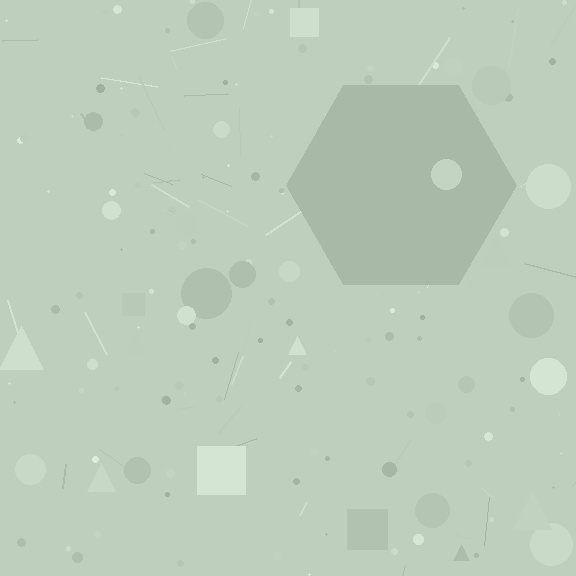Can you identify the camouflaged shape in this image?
The camouflaged shape is a hexagon.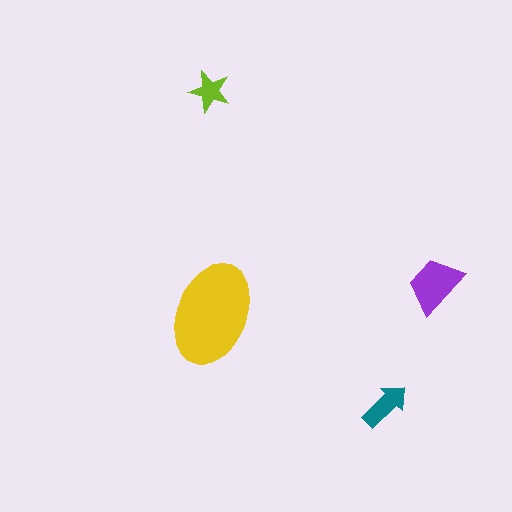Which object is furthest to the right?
The purple trapezoid is rightmost.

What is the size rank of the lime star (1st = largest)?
4th.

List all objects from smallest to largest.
The lime star, the teal arrow, the purple trapezoid, the yellow ellipse.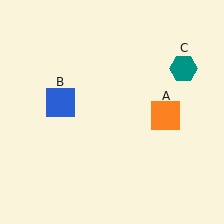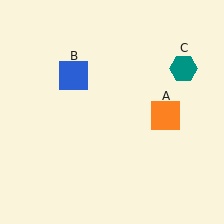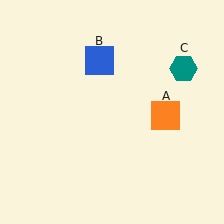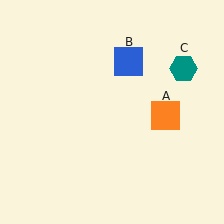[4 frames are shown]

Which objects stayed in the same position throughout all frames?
Orange square (object A) and teal hexagon (object C) remained stationary.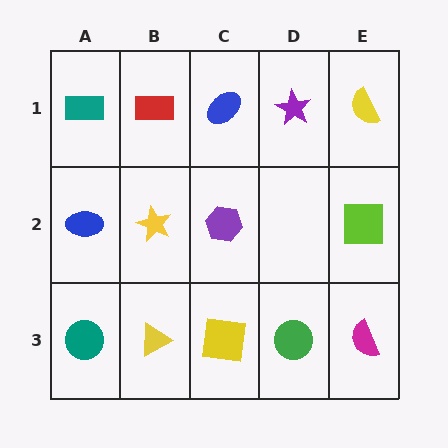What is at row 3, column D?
A green circle.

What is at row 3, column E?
A magenta semicircle.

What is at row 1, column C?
A blue ellipse.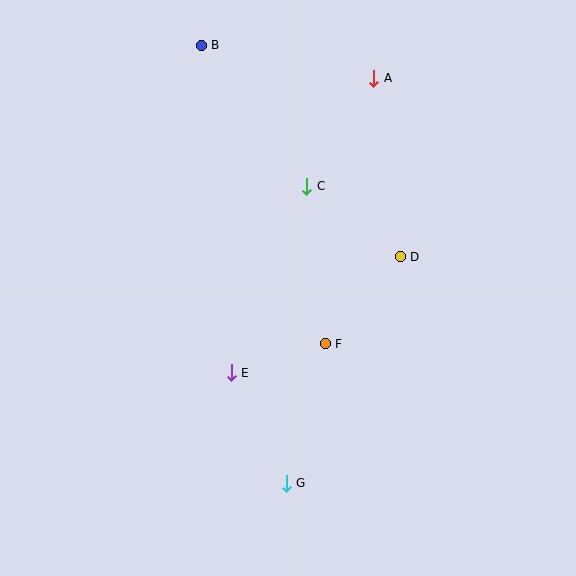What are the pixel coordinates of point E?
Point E is at (231, 373).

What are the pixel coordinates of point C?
Point C is at (307, 186).